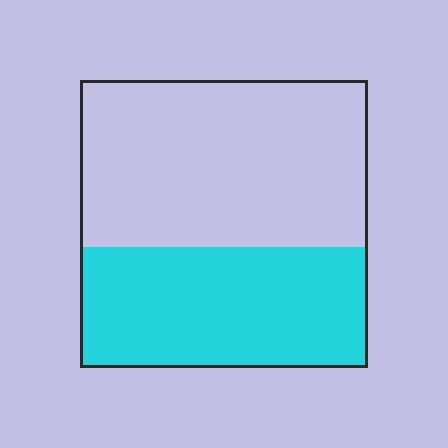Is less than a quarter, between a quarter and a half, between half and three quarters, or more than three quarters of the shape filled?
Between a quarter and a half.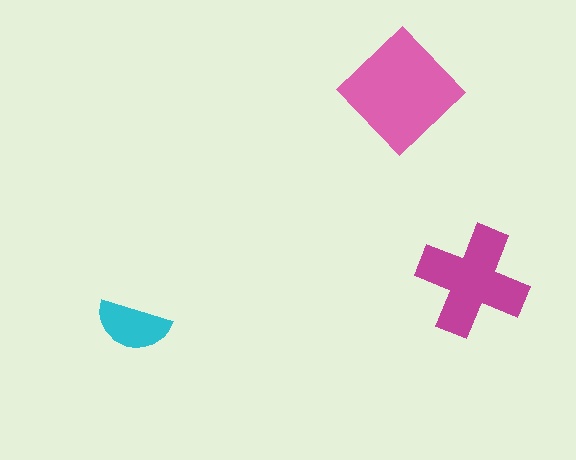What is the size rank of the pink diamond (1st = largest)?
1st.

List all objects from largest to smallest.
The pink diamond, the magenta cross, the cyan semicircle.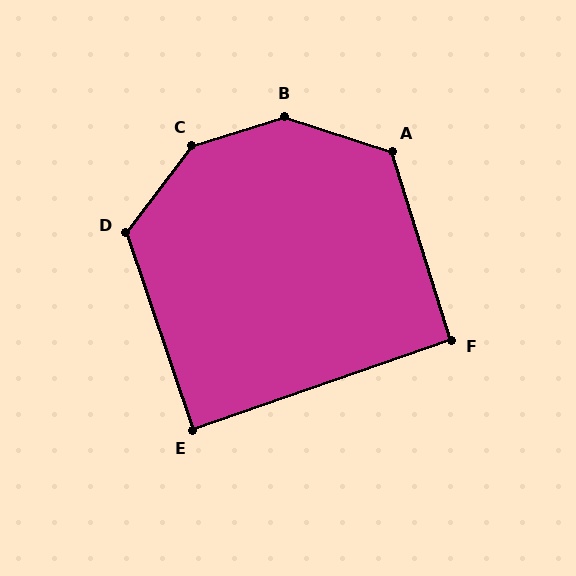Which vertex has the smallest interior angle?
E, at approximately 90 degrees.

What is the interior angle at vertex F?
Approximately 92 degrees (approximately right).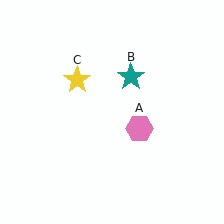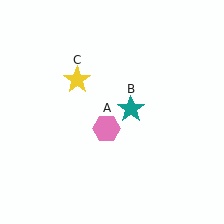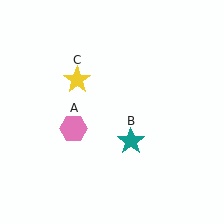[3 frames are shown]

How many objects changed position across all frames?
2 objects changed position: pink hexagon (object A), teal star (object B).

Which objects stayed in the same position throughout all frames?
Yellow star (object C) remained stationary.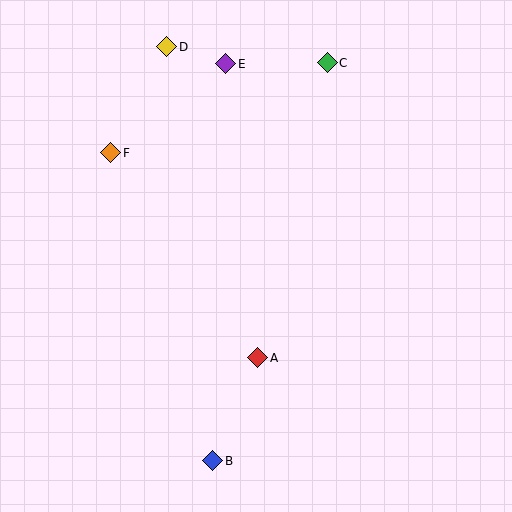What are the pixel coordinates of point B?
Point B is at (213, 461).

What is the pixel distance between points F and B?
The distance between F and B is 324 pixels.